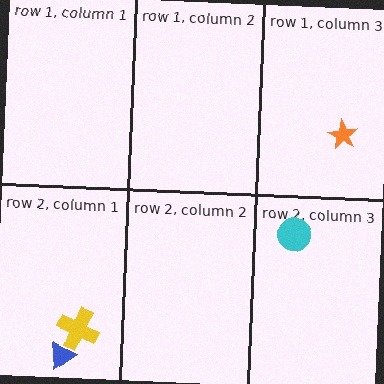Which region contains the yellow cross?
The row 2, column 1 region.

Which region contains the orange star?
The row 1, column 3 region.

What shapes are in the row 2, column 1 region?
The blue triangle, the yellow cross.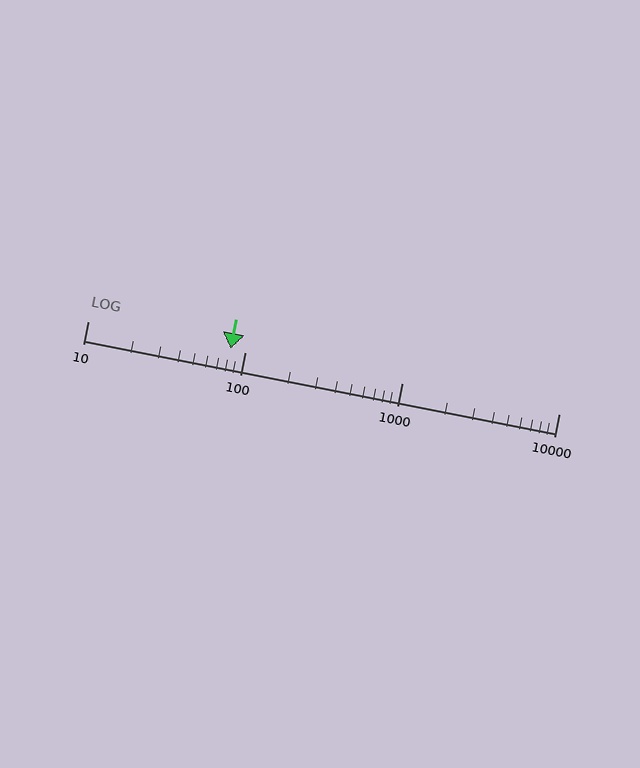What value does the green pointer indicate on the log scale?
The pointer indicates approximately 81.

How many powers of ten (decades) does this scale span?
The scale spans 3 decades, from 10 to 10000.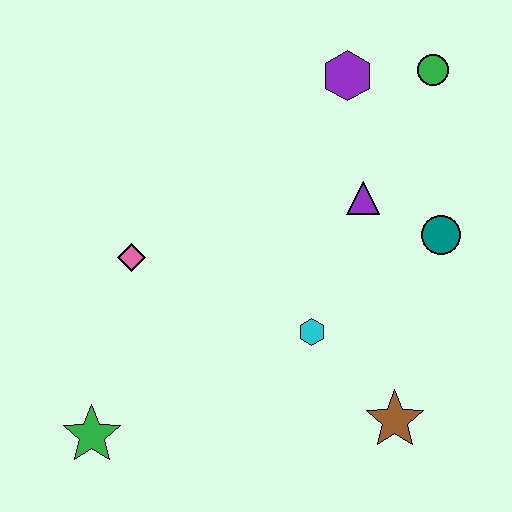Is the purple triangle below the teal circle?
No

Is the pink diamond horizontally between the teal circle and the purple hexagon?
No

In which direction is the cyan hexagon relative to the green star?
The cyan hexagon is to the right of the green star.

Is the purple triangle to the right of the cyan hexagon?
Yes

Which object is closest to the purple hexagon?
The green circle is closest to the purple hexagon.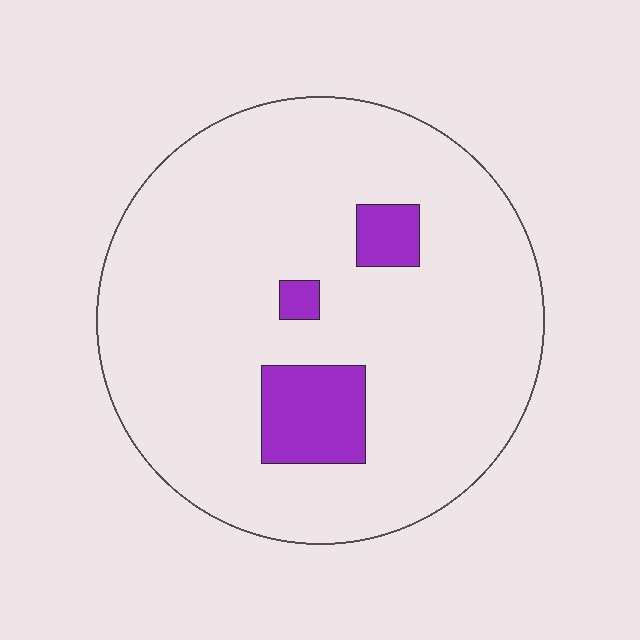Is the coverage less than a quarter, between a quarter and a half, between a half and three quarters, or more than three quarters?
Less than a quarter.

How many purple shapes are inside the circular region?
3.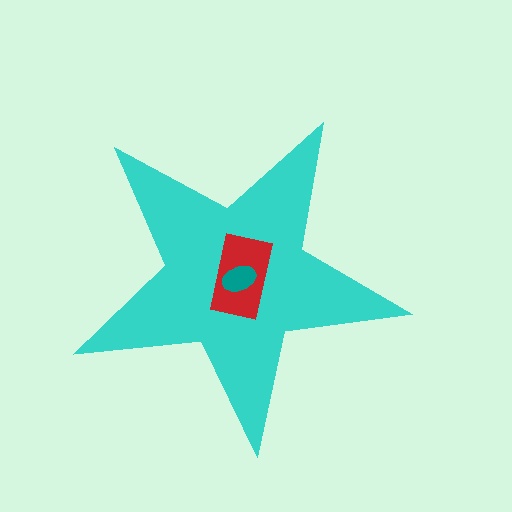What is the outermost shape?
The cyan star.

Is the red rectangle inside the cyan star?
Yes.